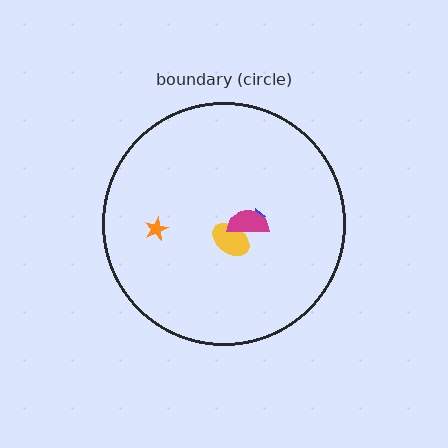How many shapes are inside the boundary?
4 inside, 0 outside.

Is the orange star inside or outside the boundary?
Inside.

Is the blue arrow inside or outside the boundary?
Inside.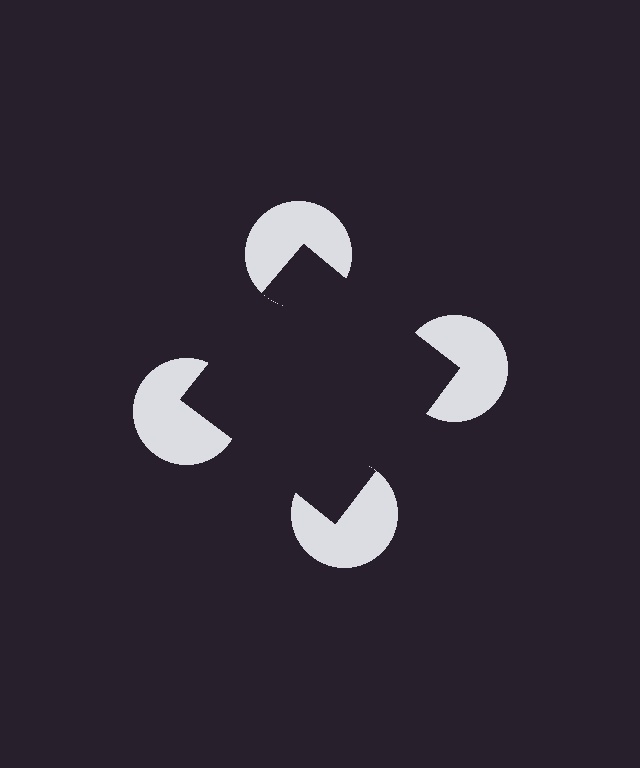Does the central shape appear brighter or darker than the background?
It typically appears slightly darker than the background, even though no actual brightness change is drawn.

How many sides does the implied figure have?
4 sides.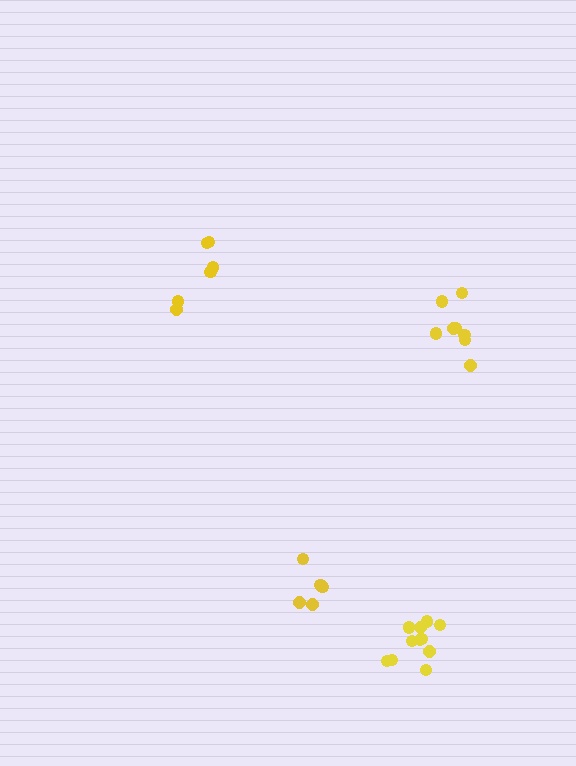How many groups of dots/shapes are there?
There are 4 groups.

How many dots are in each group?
Group 1: 11 dots, Group 2: 8 dots, Group 3: 6 dots, Group 4: 5 dots (30 total).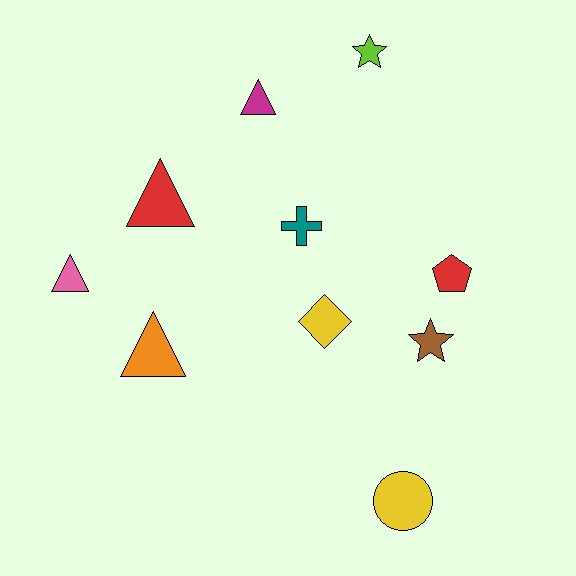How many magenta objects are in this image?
There is 1 magenta object.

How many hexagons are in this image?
There are no hexagons.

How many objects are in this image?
There are 10 objects.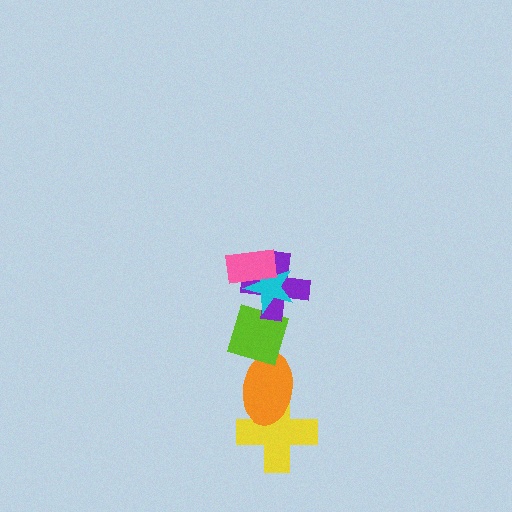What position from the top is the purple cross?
The purple cross is 3rd from the top.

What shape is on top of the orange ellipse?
The lime diamond is on top of the orange ellipse.